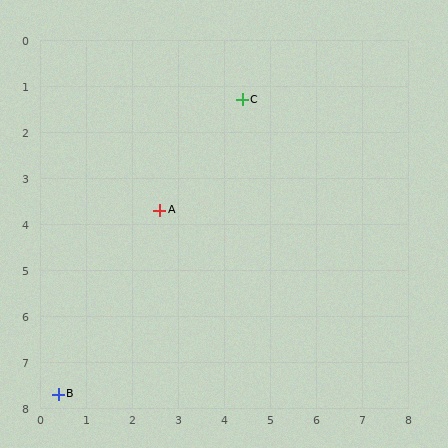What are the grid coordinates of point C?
Point C is at approximately (4.4, 1.3).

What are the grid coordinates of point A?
Point A is at approximately (2.6, 3.7).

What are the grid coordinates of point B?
Point B is at approximately (0.4, 7.7).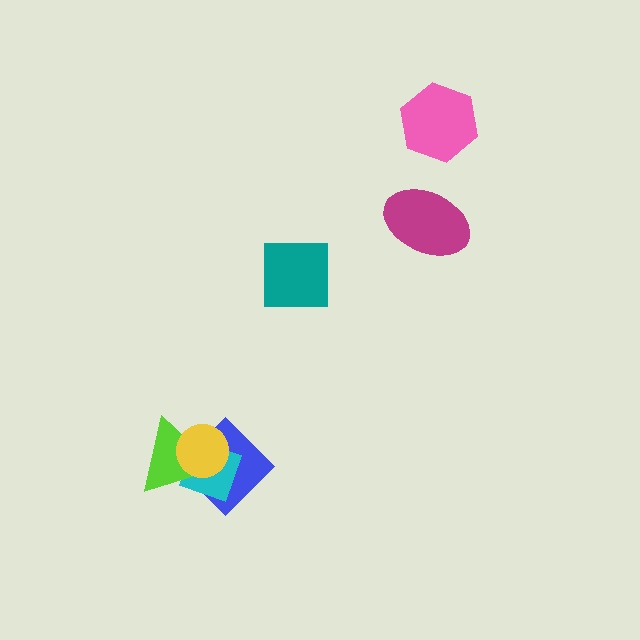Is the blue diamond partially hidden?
Yes, it is partially covered by another shape.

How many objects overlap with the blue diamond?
3 objects overlap with the blue diamond.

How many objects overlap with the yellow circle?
3 objects overlap with the yellow circle.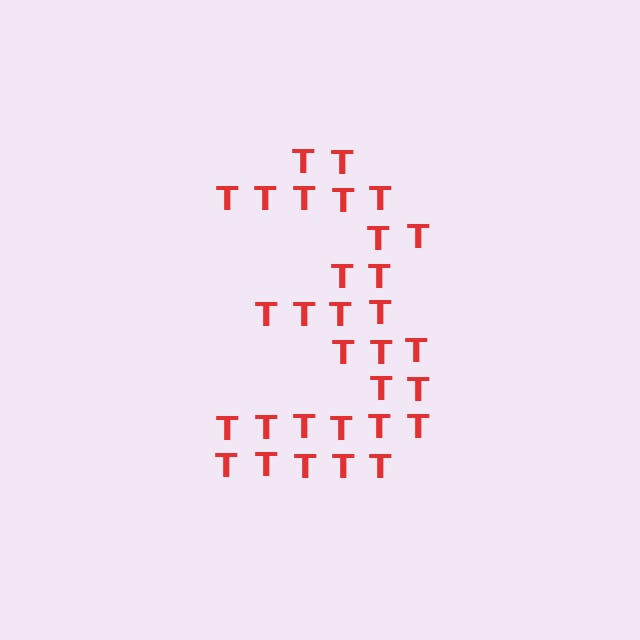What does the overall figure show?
The overall figure shows the digit 3.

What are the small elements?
The small elements are letter T's.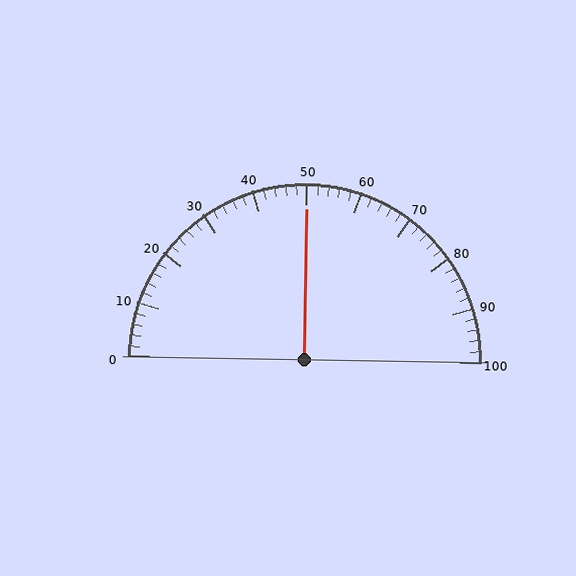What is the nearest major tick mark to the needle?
The nearest major tick mark is 50.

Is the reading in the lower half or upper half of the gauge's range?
The reading is in the upper half of the range (0 to 100).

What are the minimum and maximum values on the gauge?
The gauge ranges from 0 to 100.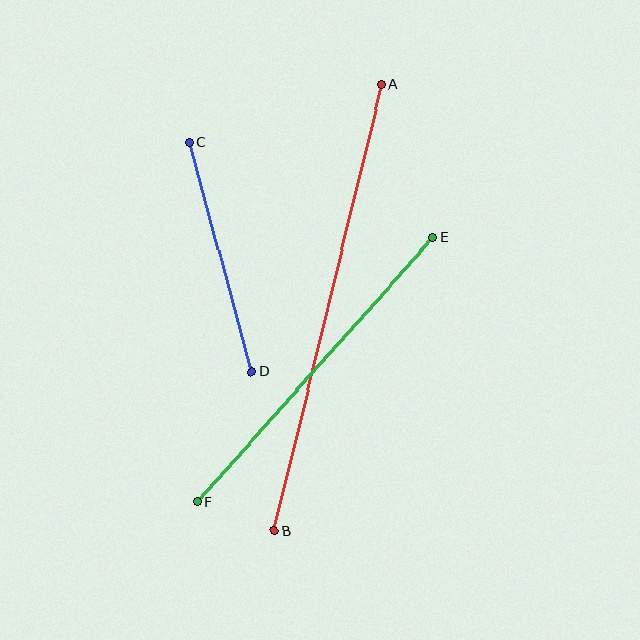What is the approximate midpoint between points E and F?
The midpoint is at approximately (315, 370) pixels.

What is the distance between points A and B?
The distance is approximately 460 pixels.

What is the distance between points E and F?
The distance is approximately 354 pixels.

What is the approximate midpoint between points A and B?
The midpoint is at approximately (328, 308) pixels.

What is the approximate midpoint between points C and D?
The midpoint is at approximately (221, 257) pixels.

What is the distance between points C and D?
The distance is approximately 238 pixels.